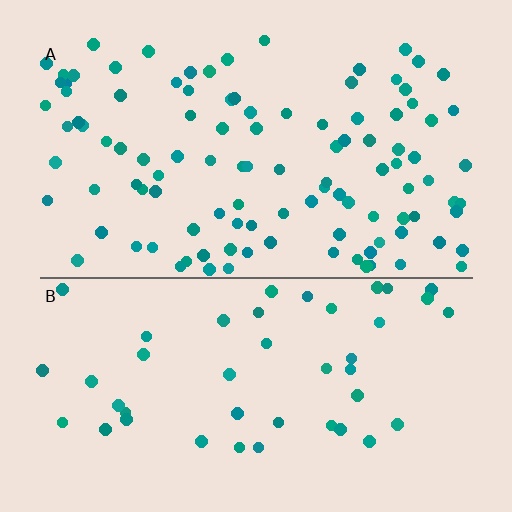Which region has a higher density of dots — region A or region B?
A (the top).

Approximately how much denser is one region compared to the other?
Approximately 2.4× — region A over region B.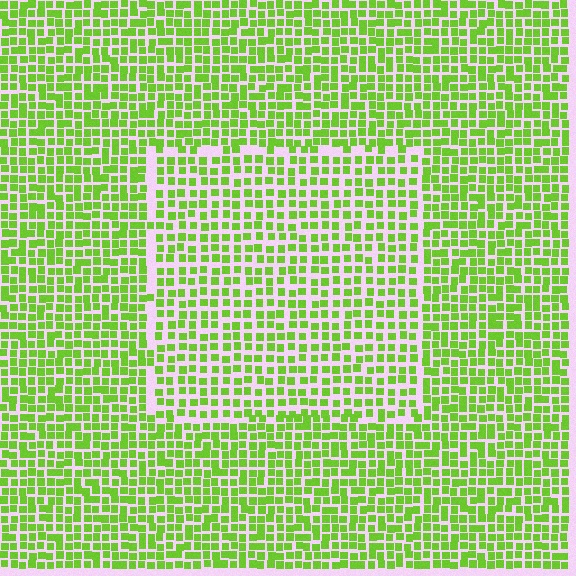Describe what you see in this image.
The image contains small lime elements arranged at two different densities. A rectangle-shaped region is visible where the elements are less densely packed than the surrounding area.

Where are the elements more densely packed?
The elements are more densely packed outside the rectangle boundary.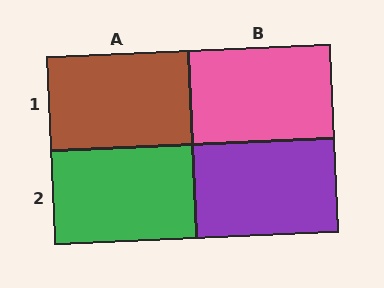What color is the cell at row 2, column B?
Purple.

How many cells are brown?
1 cell is brown.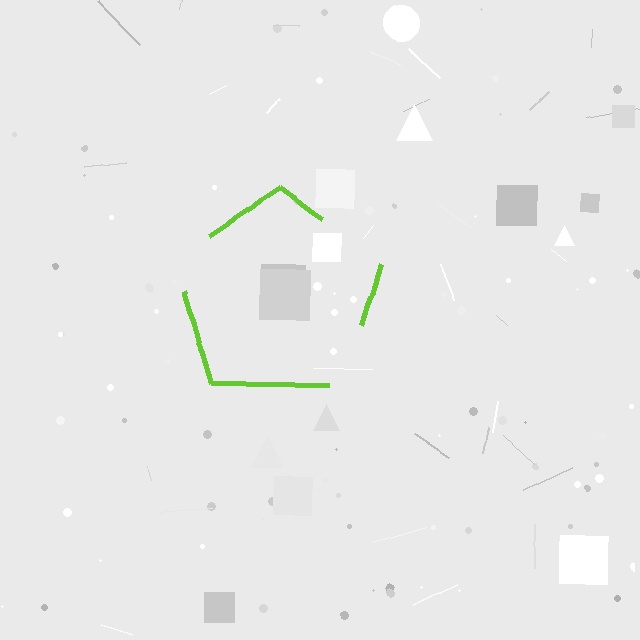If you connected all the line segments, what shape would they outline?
They would outline a pentagon.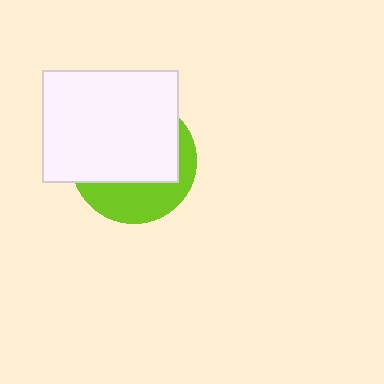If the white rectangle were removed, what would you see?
You would see the complete lime circle.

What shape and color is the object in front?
The object in front is a white rectangle.